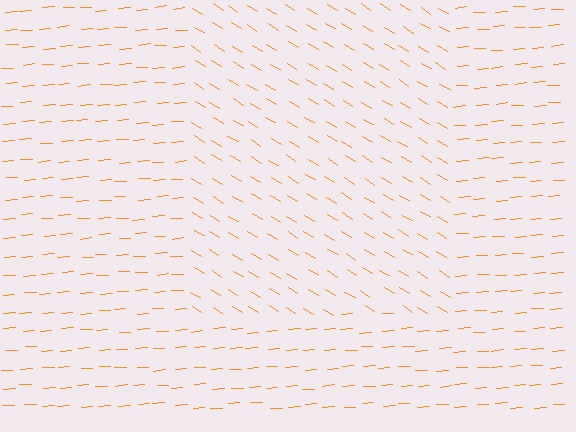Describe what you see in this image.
The image is filled with small orange line segments. A rectangle region in the image has lines oriented differently from the surrounding lines, creating a visible texture boundary.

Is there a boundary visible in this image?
Yes, there is a texture boundary formed by a change in line orientation.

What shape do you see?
I see a rectangle.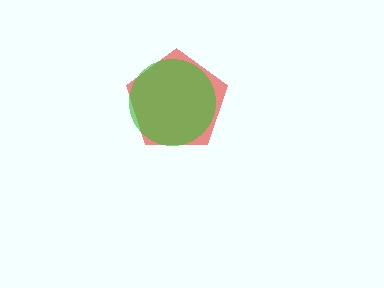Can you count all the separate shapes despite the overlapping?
Yes, there are 2 separate shapes.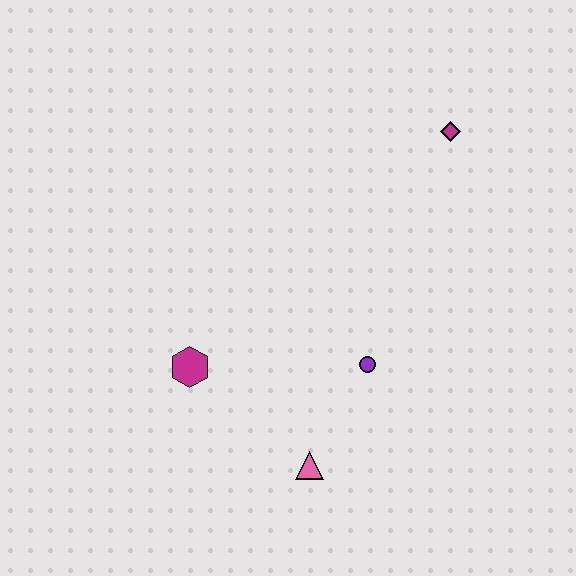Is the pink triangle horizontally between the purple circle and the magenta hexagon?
Yes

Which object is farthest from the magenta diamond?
The pink triangle is farthest from the magenta diamond.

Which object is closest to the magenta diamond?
The purple circle is closest to the magenta diamond.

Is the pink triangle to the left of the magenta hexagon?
No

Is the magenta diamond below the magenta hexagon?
No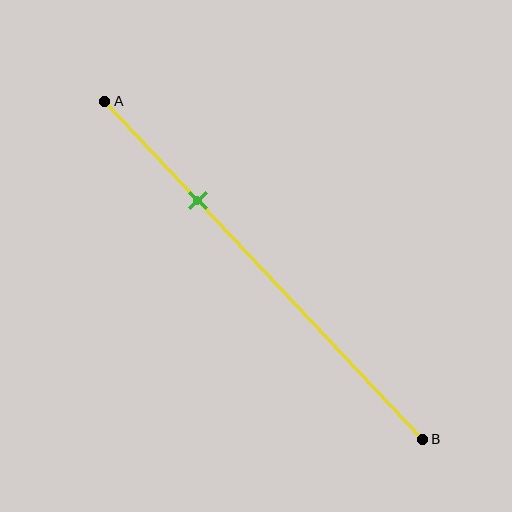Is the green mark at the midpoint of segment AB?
No, the mark is at about 30% from A, not at the 50% midpoint.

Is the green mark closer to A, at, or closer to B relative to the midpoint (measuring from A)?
The green mark is closer to point A than the midpoint of segment AB.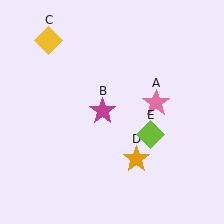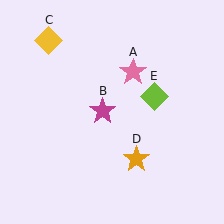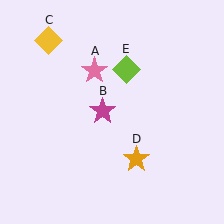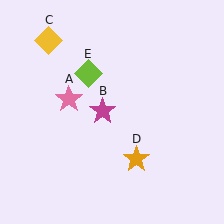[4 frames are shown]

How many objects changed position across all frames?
2 objects changed position: pink star (object A), lime diamond (object E).